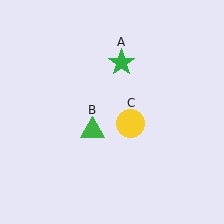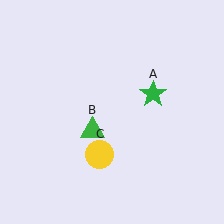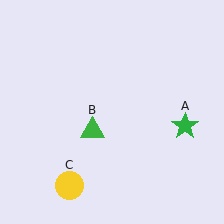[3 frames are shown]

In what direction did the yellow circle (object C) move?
The yellow circle (object C) moved down and to the left.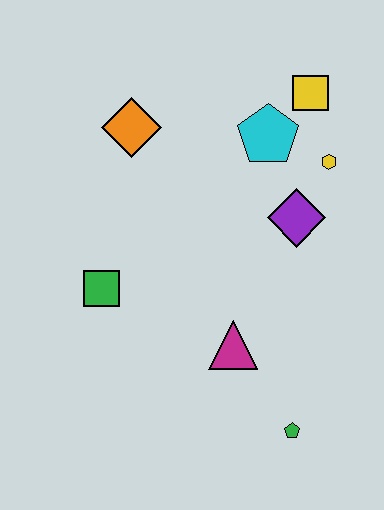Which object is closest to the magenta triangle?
The green pentagon is closest to the magenta triangle.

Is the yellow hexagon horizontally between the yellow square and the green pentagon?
No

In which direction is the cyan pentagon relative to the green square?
The cyan pentagon is to the right of the green square.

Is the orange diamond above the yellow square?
No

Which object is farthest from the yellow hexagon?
The green pentagon is farthest from the yellow hexagon.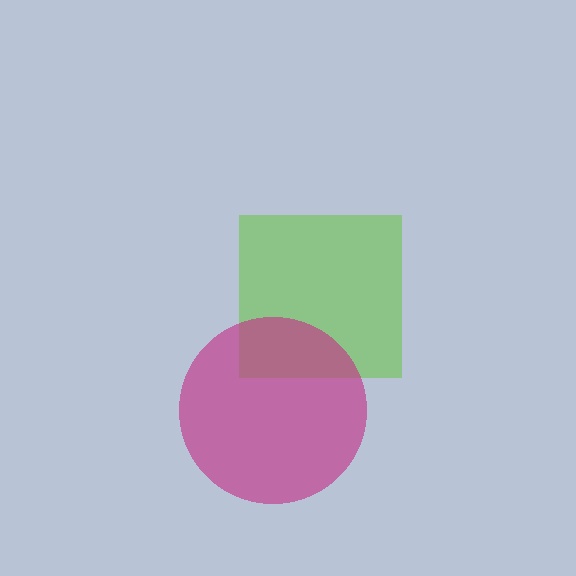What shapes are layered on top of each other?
The layered shapes are: a lime square, a magenta circle.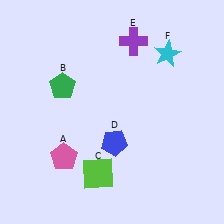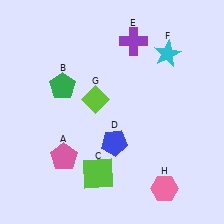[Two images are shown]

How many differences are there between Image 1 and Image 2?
There are 2 differences between the two images.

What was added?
A lime diamond (G), a pink hexagon (H) were added in Image 2.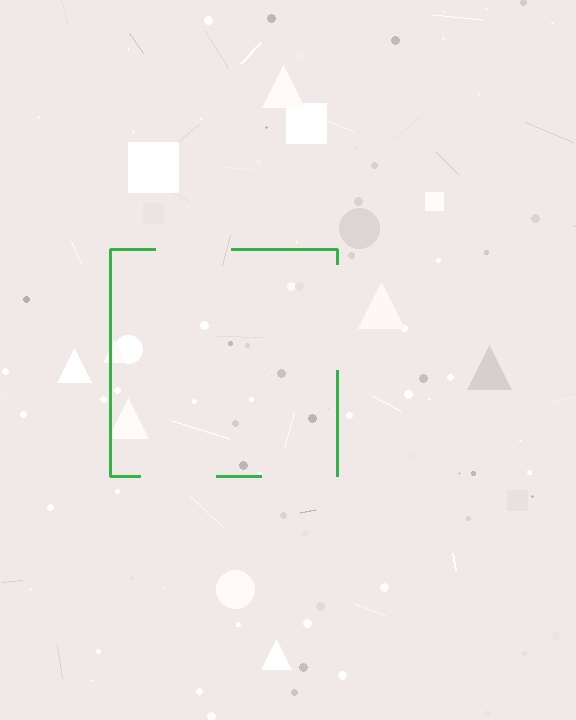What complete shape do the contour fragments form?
The contour fragments form a square.